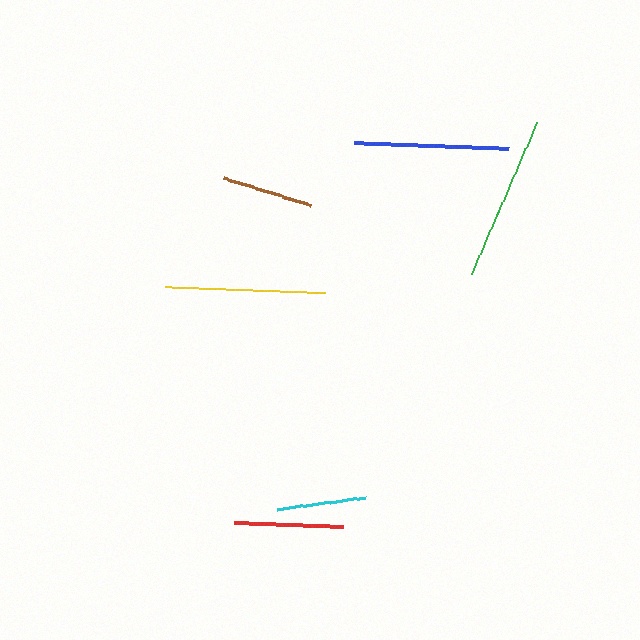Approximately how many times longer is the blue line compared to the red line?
The blue line is approximately 1.4 times the length of the red line.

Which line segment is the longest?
The green line is the longest at approximately 166 pixels.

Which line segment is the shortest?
The cyan line is the shortest at approximately 89 pixels.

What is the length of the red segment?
The red segment is approximately 110 pixels long.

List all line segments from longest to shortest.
From longest to shortest: green, yellow, blue, red, brown, cyan.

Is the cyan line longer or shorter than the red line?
The red line is longer than the cyan line.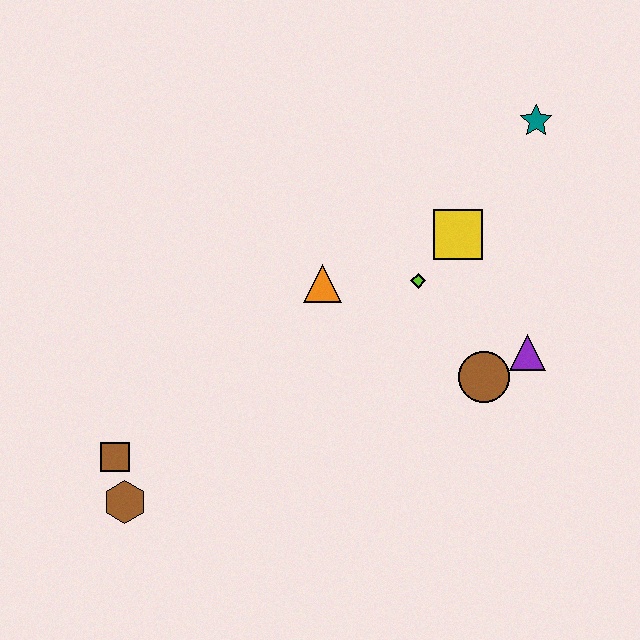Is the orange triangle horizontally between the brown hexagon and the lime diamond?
Yes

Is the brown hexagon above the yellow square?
No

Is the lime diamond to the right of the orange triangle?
Yes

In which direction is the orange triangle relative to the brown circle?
The orange triangle is to the left of the brown circle.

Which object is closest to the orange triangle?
The lime diamond is closest to the orange triangle.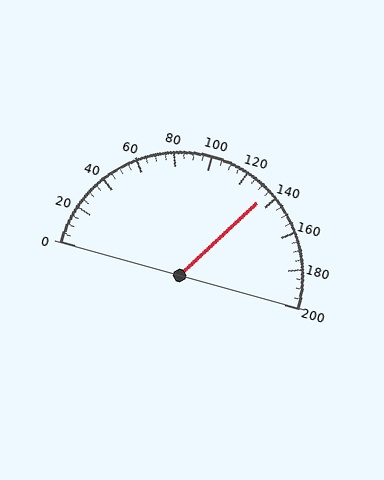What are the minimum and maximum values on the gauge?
The gauge ranges from 0 to 200.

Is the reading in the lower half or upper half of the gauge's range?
The reading is in the upper half of the range (0 to 200).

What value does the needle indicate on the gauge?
The needle indicates approximately 135.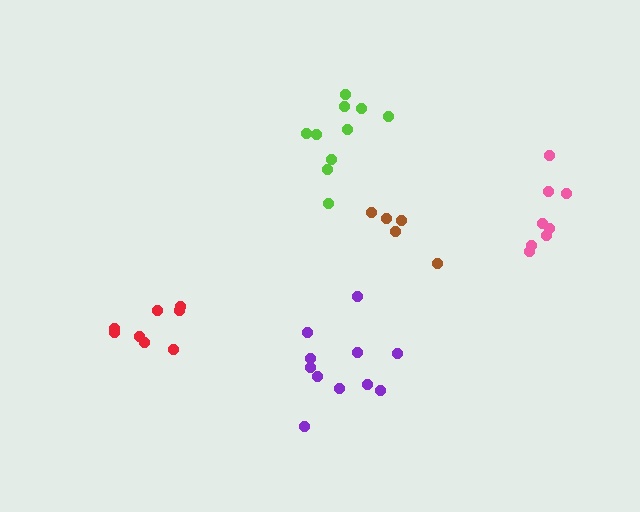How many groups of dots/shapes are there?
There are 5 groups.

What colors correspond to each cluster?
The clusters are colored: pink, purple, lime, brown, red.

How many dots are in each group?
Group 1: 8 dots, Group 2: 11 dots, Group 3: 10 dots, Group 4: 5 dots, Group 5: 8 dots (42 total).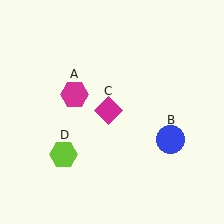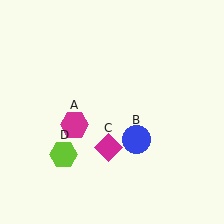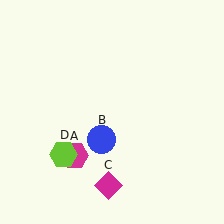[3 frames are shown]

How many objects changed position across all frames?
3 objects changed position: magenta hexagon (object A), blue circle (object B), magenta diamond (object C).